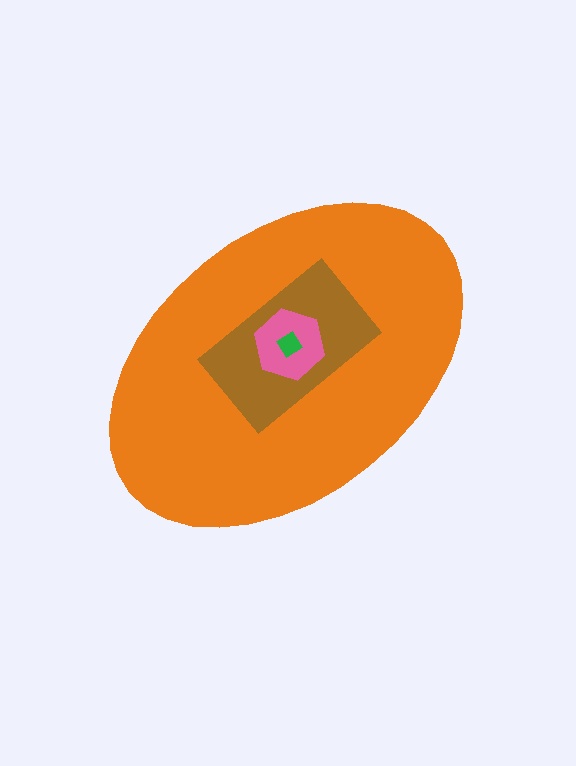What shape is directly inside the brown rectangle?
The pink hexagon.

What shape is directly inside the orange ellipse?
The brown rectangle.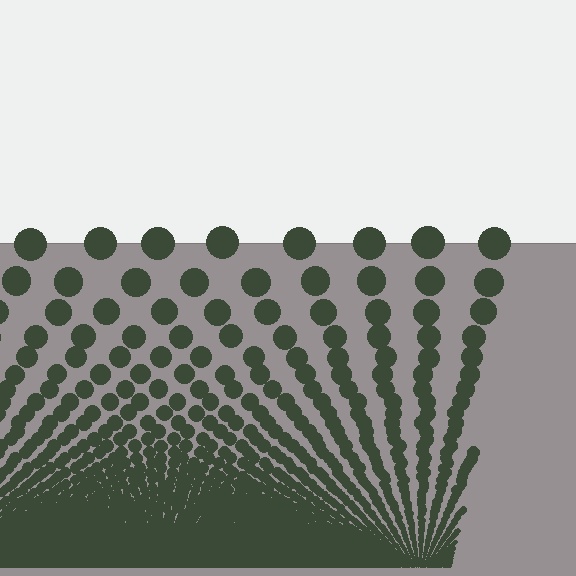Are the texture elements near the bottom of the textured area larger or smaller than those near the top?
Smaller. The gradient is inverted — elements near the bottom are smaller and denser.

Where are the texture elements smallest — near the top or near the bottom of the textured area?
Near the bottom.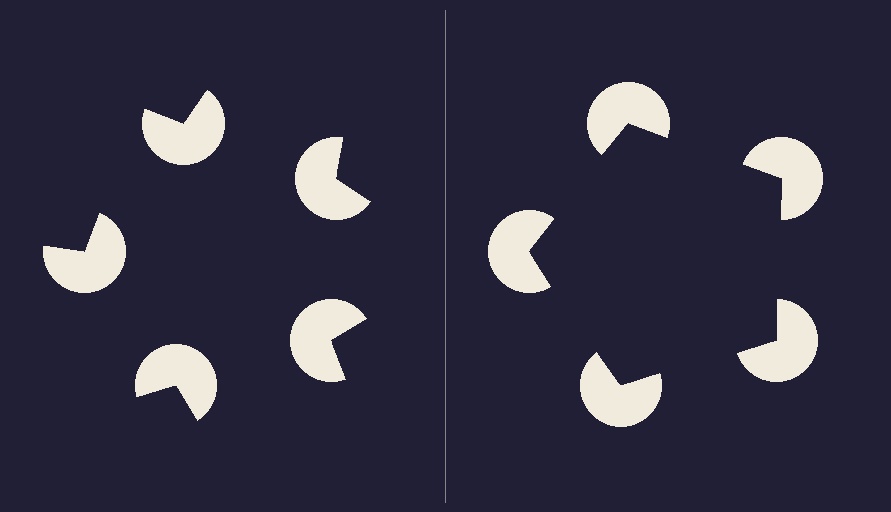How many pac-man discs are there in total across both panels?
10 — 5 on each side.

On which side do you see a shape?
An illusory pentagon appears on the right side. On the left side the wedge cuts are rotated, so no coherent shape forms.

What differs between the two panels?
The pac-man discs are positioned identically on both sides; only the wedge orientations differ. On the right they align to a pentagon; on the left they are misaligned.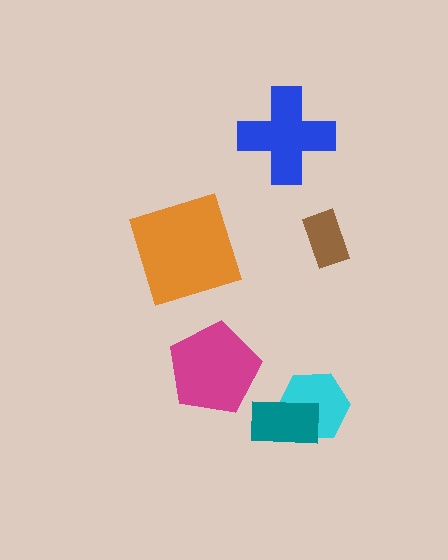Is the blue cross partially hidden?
No, no other shape covers it.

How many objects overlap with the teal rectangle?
1 object overlaps with the teal rectangle.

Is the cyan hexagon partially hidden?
Yes, it is partially covered by another shape.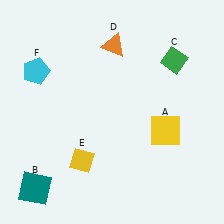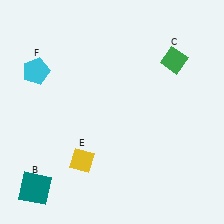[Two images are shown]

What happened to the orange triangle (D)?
The orange triangle (D) was removed in Image 2. It was in the top-right area of Image 1.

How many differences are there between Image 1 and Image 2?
There are 2 differences between the two images.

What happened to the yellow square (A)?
The yellow square (A) was removed in Image 2. It was in the bottom-right area of Image 1.